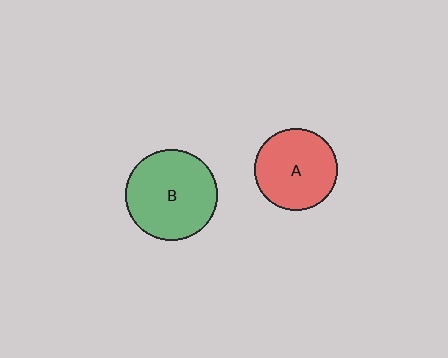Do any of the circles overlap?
No, none of the circles overlap.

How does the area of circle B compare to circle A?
Approximately 1.2 times.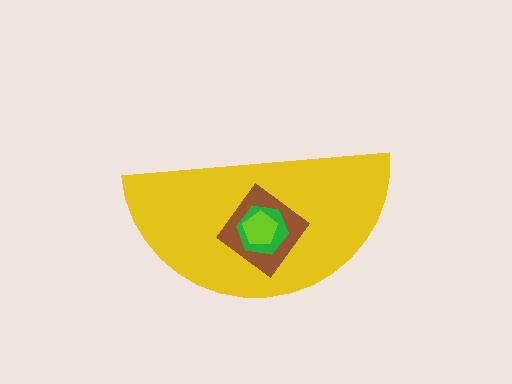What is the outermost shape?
The yellow semicircle.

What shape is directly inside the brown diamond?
The green hexagon.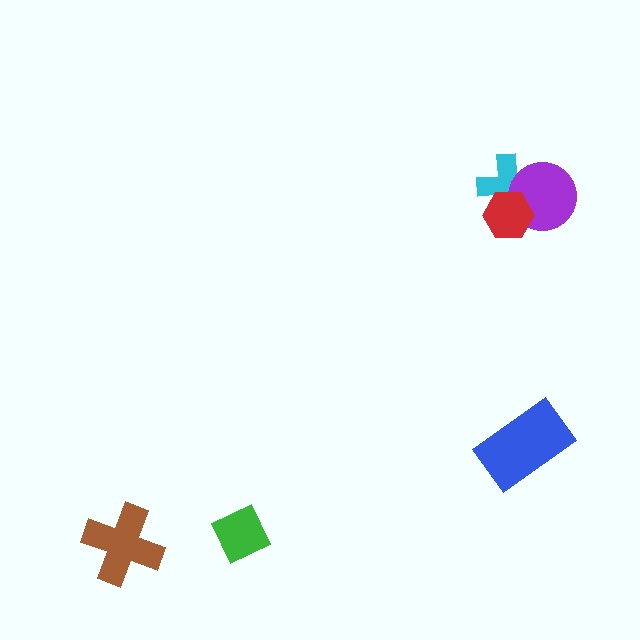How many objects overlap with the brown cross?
0 objects overlap with the brown cross.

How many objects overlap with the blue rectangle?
0 objects overlap with the blue rectangle.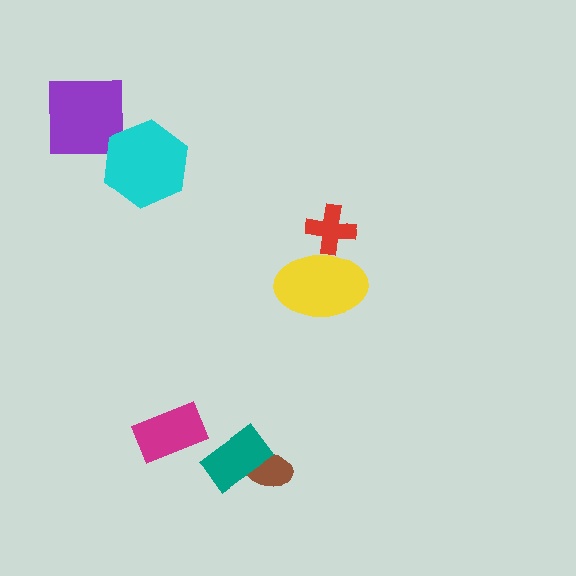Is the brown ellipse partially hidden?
Yes, it is partially covered by another shape.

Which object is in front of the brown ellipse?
The teal rectangle is in front of the brown ellipse.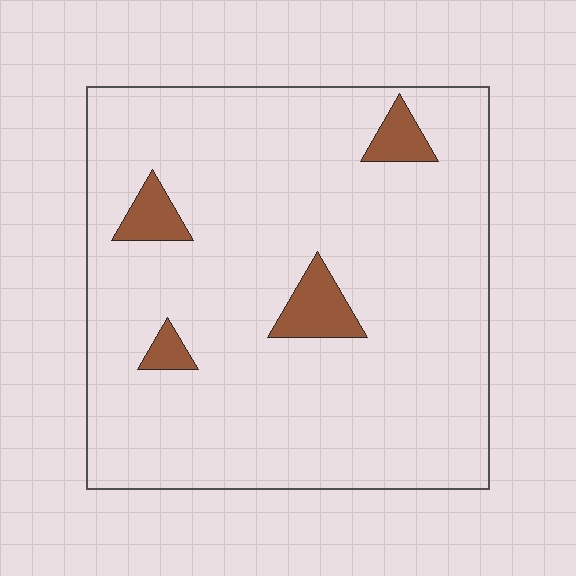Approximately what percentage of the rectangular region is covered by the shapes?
Approximately 5%.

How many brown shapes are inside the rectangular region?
4.